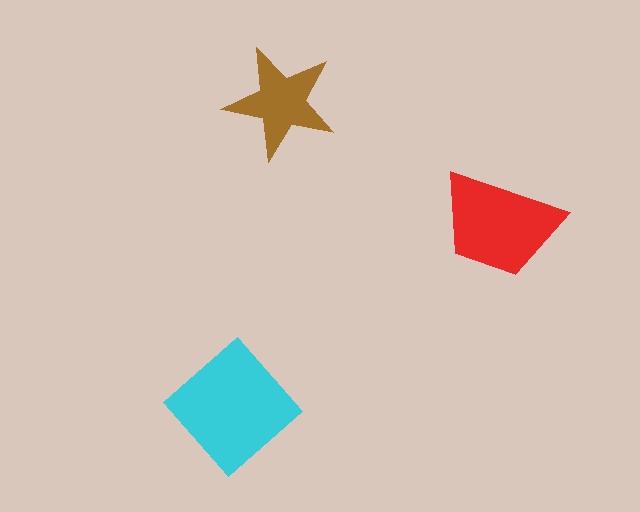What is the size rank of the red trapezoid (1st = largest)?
2nd.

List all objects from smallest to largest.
The brown star, the red trapezoid, the cyan diamond.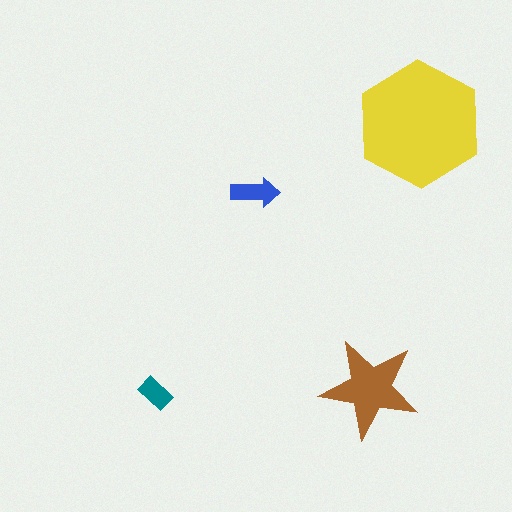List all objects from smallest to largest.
The teal rectangle, the blue arrow, the brown star, the yellow hexagon.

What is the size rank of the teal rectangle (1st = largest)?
4th.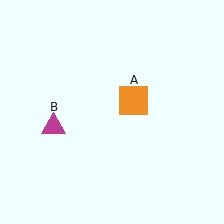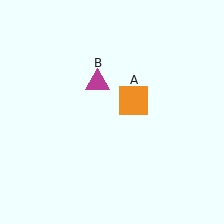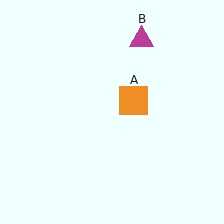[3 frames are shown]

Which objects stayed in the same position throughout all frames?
Orange square (object A) remained stationary.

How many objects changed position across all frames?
1 object changed position: magenta triangle (object B).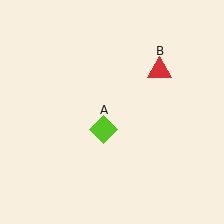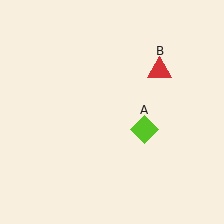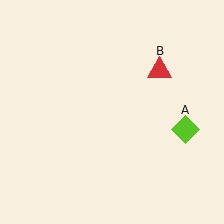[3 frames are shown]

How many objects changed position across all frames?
1 object changed position: lime diamond (object A).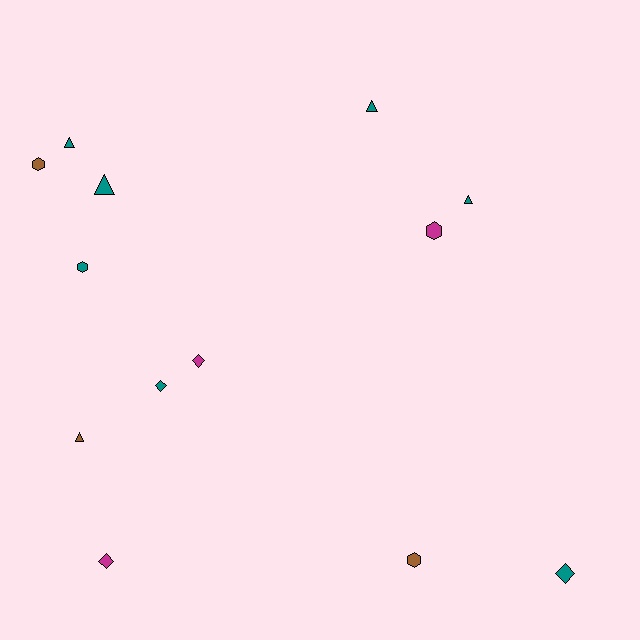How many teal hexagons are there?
There is 1 teal hexagon.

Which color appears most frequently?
Teal, with 7 objects.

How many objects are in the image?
There are 13 objects.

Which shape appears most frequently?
Triangle, with 5 objects.